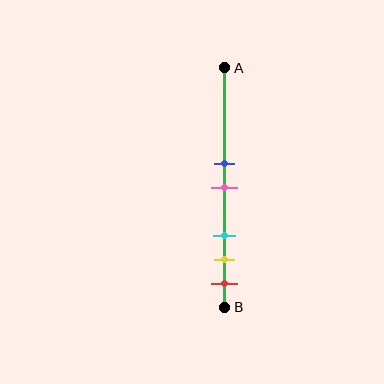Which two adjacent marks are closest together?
The blue and pink marks are the closest adjacent pair.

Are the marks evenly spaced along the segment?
No, the marks are not evenly spaced.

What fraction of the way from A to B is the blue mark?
The blue mark is approximately 40% (0.4) of the way from A to B.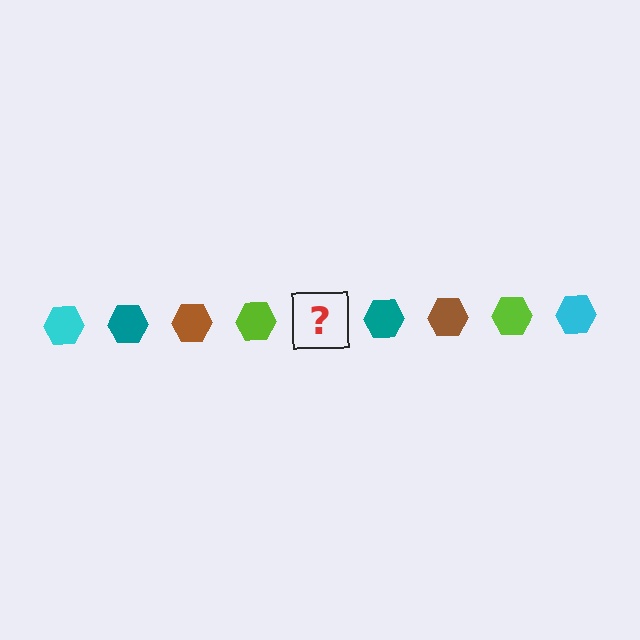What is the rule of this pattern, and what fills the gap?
The rule is that the pattern cycles through cyan, teal, brown, lime hexagons. The gap should be filled with a cyan hexagon.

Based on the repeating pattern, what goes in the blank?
The blank should be a cyan hexagon.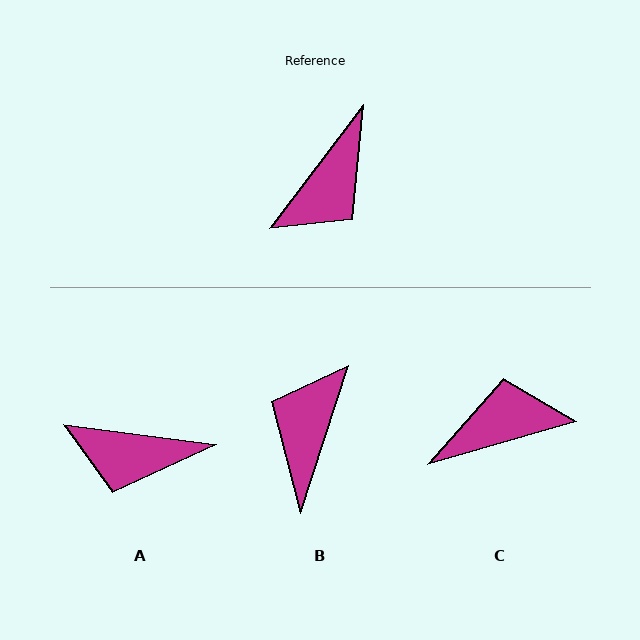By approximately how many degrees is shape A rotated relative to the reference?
Approximately 60 degrees clockwise.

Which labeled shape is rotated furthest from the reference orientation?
B, about 161 degrees away.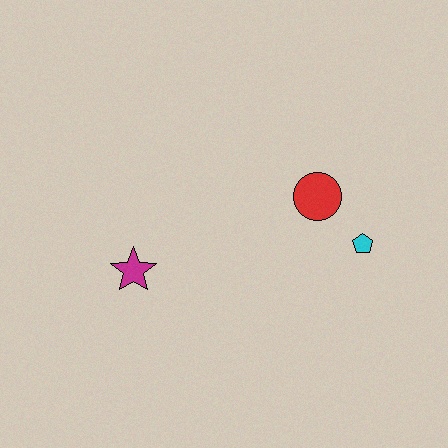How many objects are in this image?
There are 3 objects.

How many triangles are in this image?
There are no triangles.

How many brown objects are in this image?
There are no brown objects.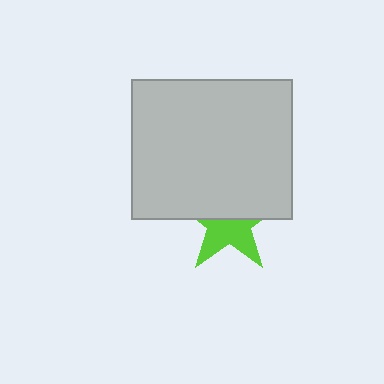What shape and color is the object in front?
The object in front is a light gray rectangle.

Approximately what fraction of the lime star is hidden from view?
Roughly 51% of the lime star is hidden behind the light gray rectangle.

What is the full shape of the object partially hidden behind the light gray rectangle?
The partially hidden object is a lime star.